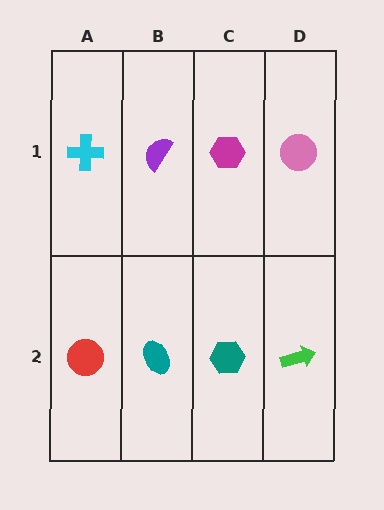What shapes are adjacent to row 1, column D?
A green arrow (row 2, column D), a magenta hexagon (row 1, column C).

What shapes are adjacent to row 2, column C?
A magenta hexagon (row 1, column C), a teal ellipse (row 2, column B), a green arrow (row 2, column D).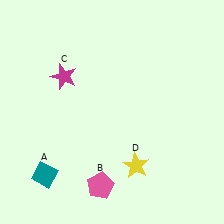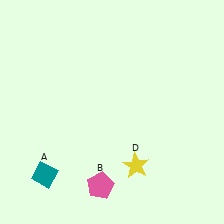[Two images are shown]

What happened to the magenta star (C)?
The magenta star (C) was removed in Image 2. It was in the top-left area of Image 1.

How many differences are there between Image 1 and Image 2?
There is 1 difference between the two images.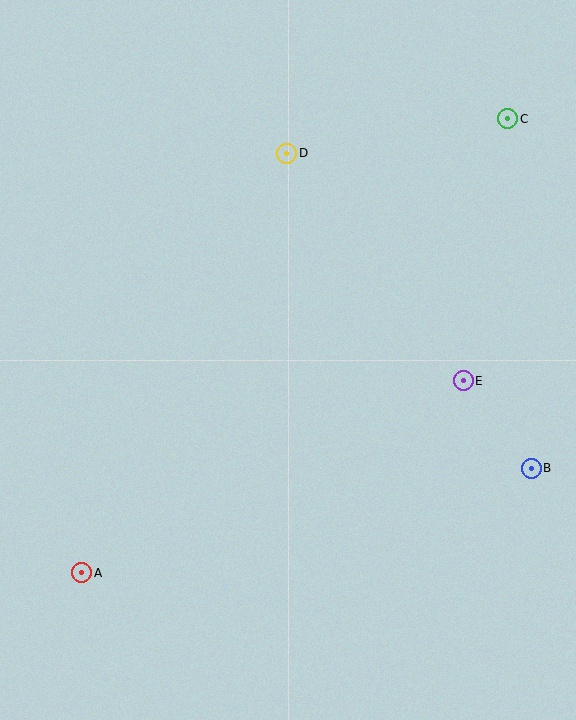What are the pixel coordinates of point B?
Point B is at (531, 468).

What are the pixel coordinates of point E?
Point E is at (463, 381).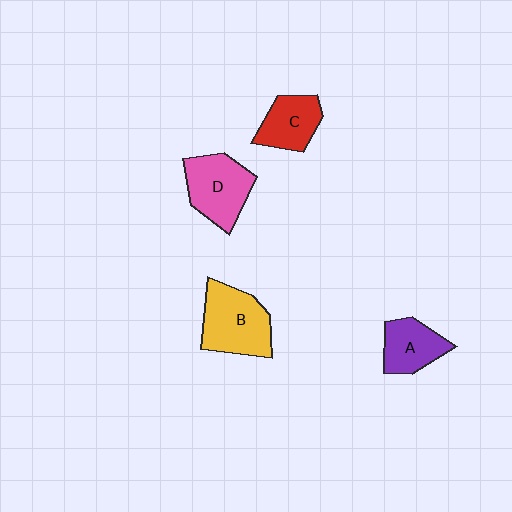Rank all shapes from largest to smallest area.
From largest to smallest: B (yellow), D (pink), A (purple), C (red).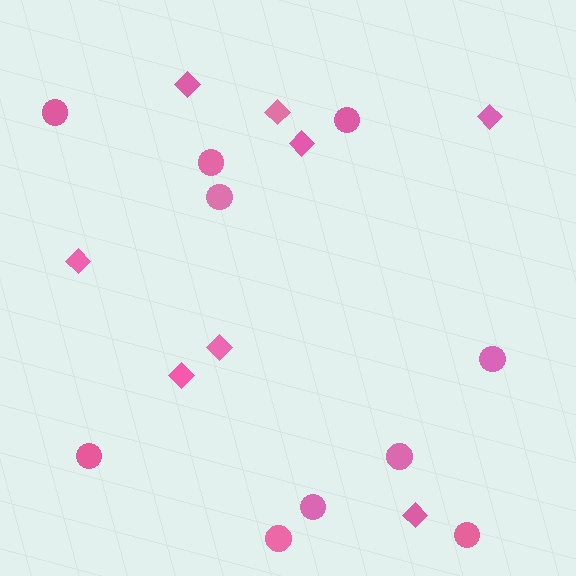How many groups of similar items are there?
There are 2 groups: one group of diamonds (8) and one group of circles (10).